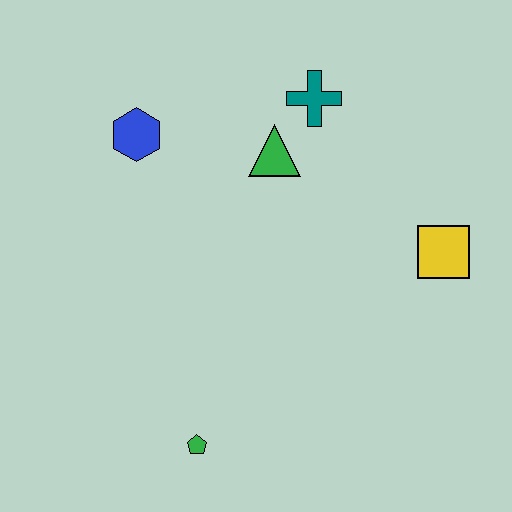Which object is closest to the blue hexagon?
The green triangle is closest to the blue hexagon.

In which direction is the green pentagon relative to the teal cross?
The green pentagon is below the teal cross.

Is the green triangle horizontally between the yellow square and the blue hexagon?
Yes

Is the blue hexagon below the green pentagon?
No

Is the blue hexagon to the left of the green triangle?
Yes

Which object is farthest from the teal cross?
The green pentagon is farthest from the teal cross.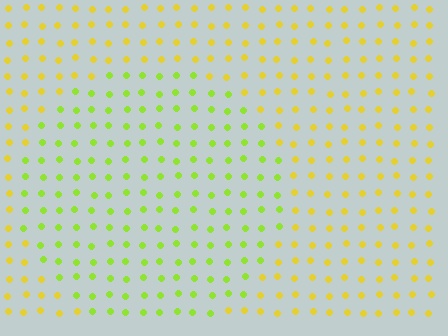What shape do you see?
I see a circle.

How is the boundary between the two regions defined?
The boundary is defined purely by a slight shift in hue (about 35 degrees). Spacing, size, and orientation are identical on both sides.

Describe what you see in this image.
The image is filled with small yellow elements in a uniform arrangement. A circle-shaped region is visible where the elements are tinted to a slightly different hue, forming a subtle color boundary.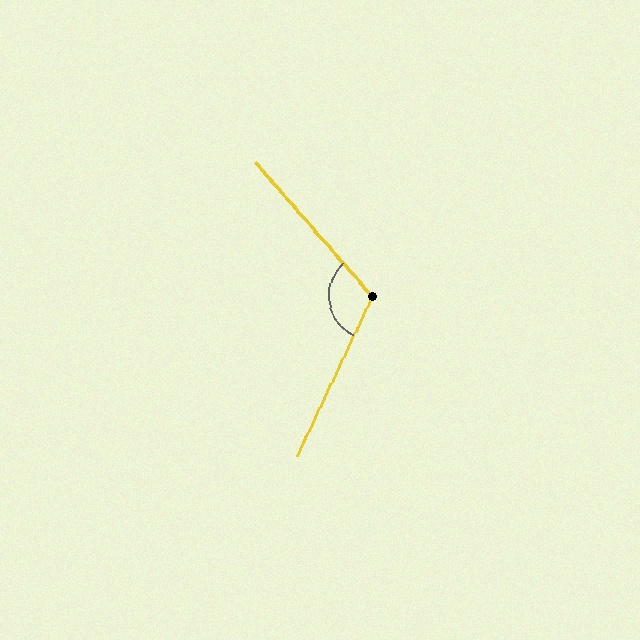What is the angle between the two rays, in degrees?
Approximately 114 degrees.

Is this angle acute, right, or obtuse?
It is obtuse.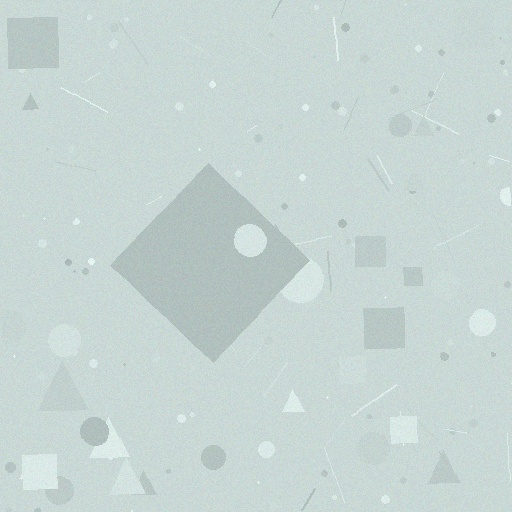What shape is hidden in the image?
A diamond is hidden in the image.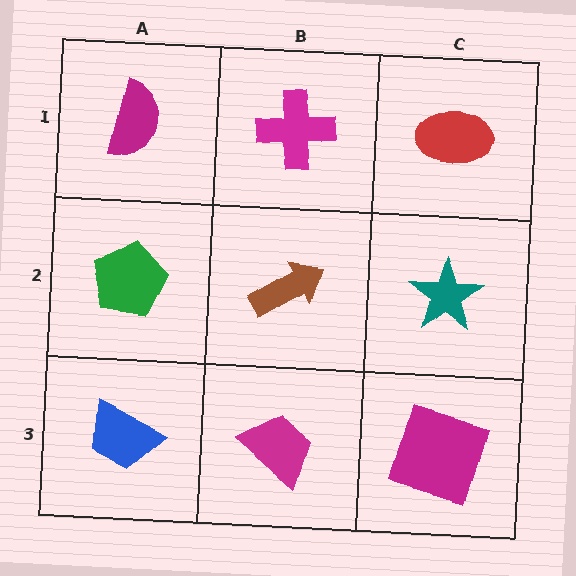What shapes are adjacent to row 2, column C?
A red ellipse (row 1, column C), a magenta square (row 3, column C), a brown arrow (row 2, column B).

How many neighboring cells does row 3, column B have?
3.